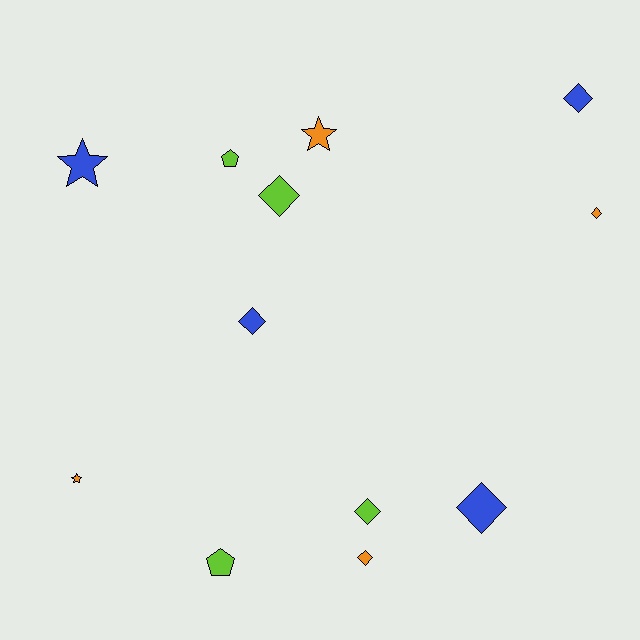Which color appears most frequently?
Lime, with 4 objects.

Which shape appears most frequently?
Diamond, with 7 objects.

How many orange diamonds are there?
There are 2 orange diamonds.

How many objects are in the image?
There are 12 objects.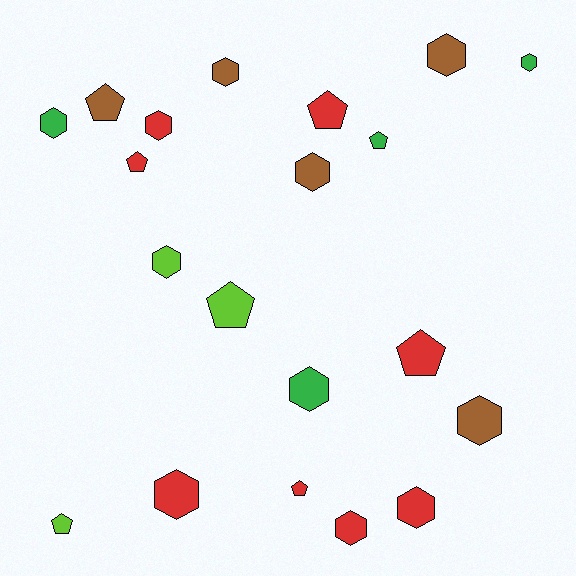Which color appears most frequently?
Red, with 8 objects.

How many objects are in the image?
There are 20 objects.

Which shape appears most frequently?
Hexagon, with 12 objects.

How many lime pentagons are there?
There are 2 lime pentagons.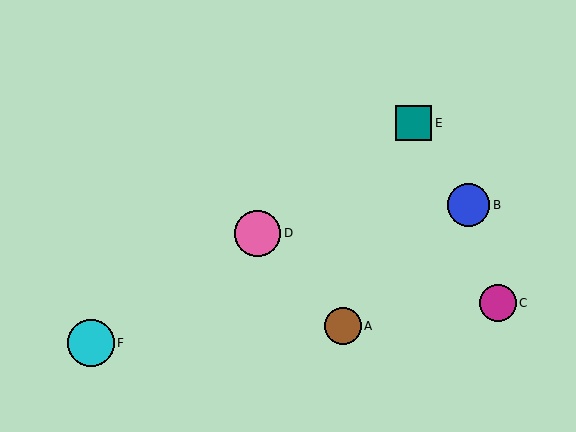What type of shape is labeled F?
Shape F is a cyan circle.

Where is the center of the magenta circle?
The center of the magenta circle is at (498, 303).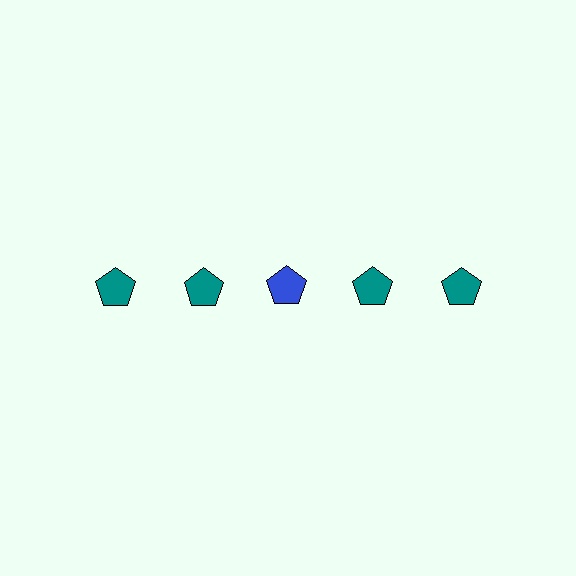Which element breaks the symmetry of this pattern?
The blue pentagon in the top row, center column breaks the symmetry. All other shapes are teal pentagons.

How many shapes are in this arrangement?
There are 5 shapes arranged in a grid pattern.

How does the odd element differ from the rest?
It has a different color: blue instead of teal.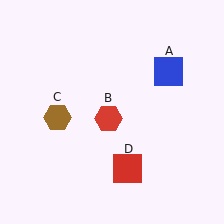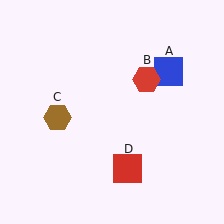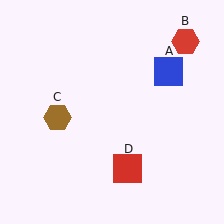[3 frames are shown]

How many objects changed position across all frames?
1 object changed position: red hexagon (object B).